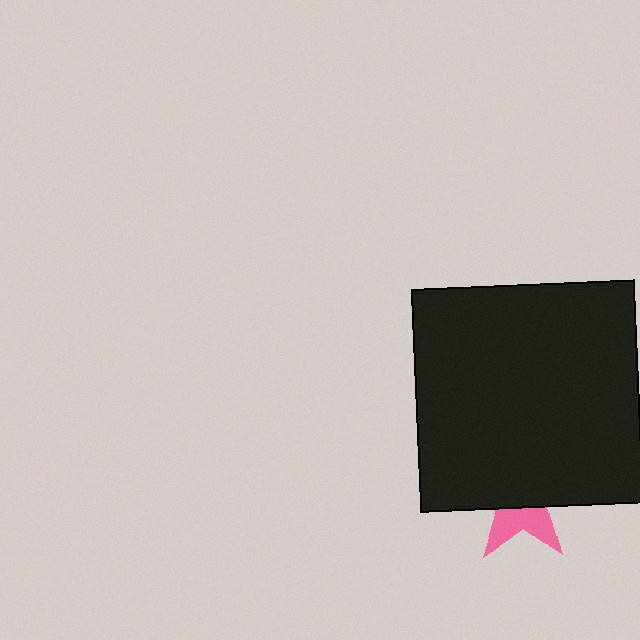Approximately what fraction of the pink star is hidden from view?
Roughly 62% of the pink star is hidden behind the black square.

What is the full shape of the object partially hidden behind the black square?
The partially hidden object is a pink star.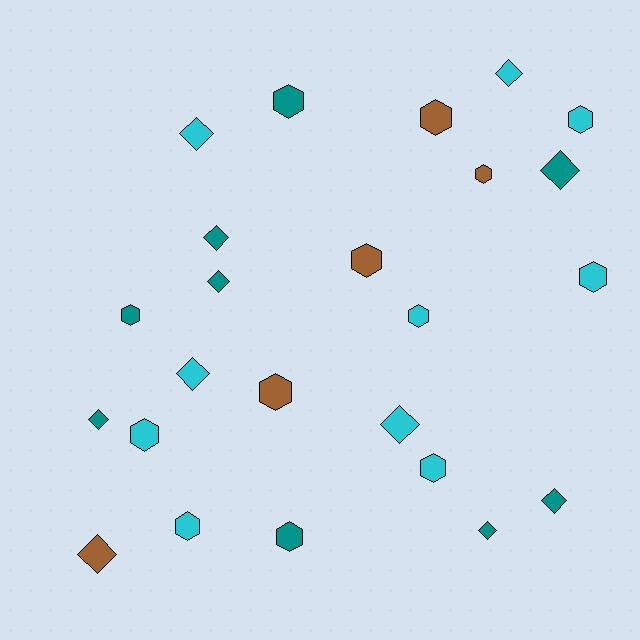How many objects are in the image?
There are 24 objects.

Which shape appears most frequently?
Hexagon, with 13 objects.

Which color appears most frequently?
Cyan, with 10 objects.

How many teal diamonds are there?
There are 6 teal diamonds.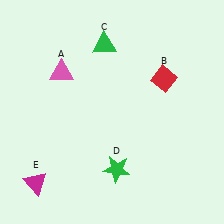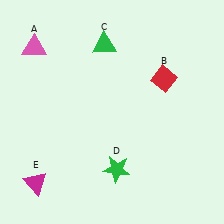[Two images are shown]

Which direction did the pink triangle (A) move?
The pink triangle (A) moved left.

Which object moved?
The pink triangle (A) moved left.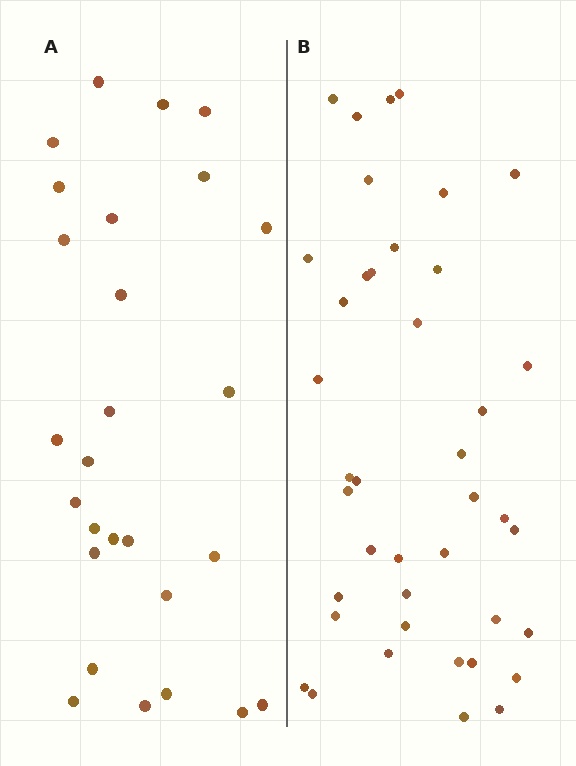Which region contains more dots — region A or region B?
Region B (the right region) has more dots.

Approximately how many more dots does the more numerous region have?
Region B has approximately 15 more dots than region A.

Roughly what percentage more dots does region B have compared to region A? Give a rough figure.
About 50% more.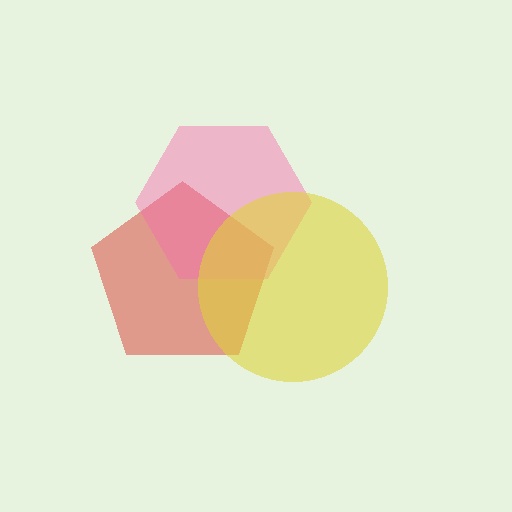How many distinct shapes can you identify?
There are 3 distinct shapes: a red pentagon, a pink hexagon, a yellow circle.